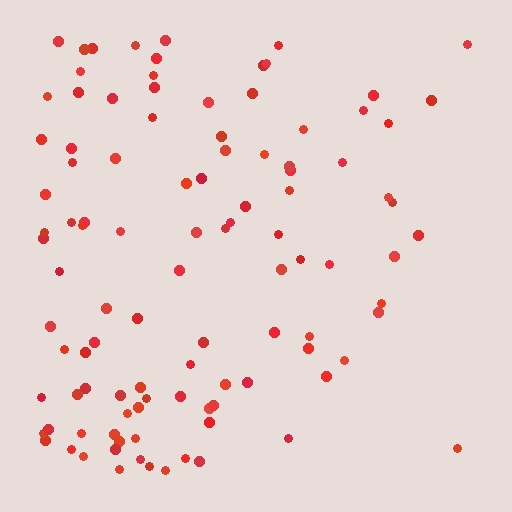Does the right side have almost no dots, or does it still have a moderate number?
Still a moderate number, just noticeably fewer than the left.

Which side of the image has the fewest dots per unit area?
The right.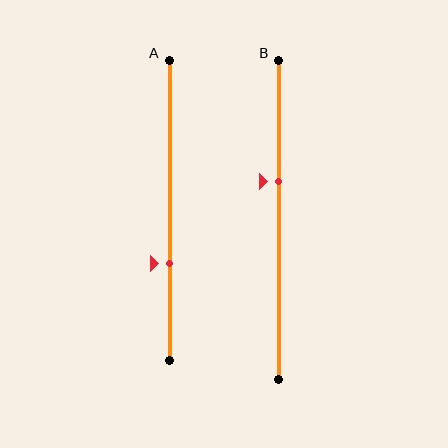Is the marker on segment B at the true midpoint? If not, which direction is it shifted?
No, the marker on segment B is shifted upward by about 12% of the segment length.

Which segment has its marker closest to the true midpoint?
Segment B has its marker closest to the true midpoint.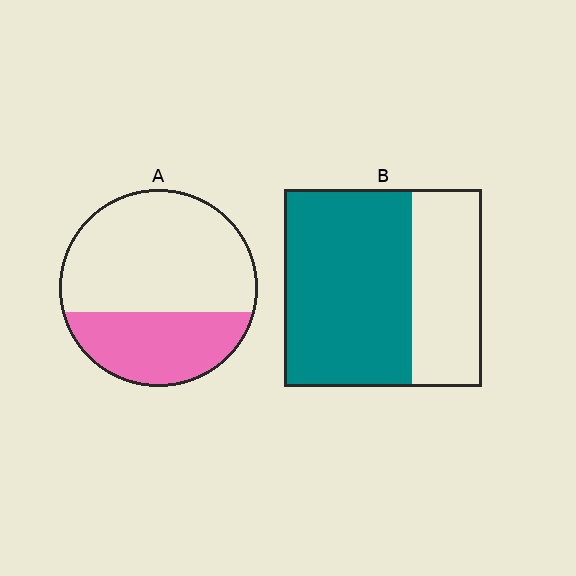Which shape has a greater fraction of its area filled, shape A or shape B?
Shape B.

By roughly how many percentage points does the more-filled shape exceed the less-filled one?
By roughly 30 percentage points (B over A).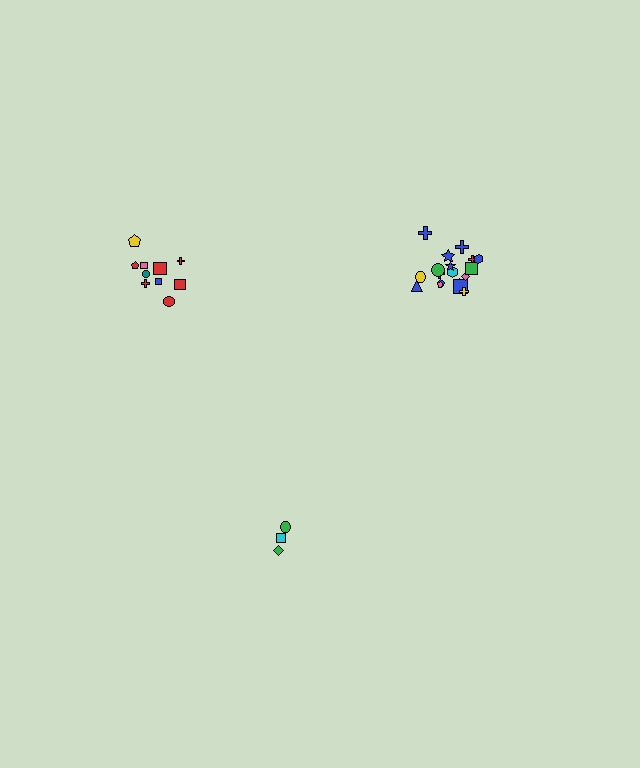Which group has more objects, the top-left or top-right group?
The top-right group.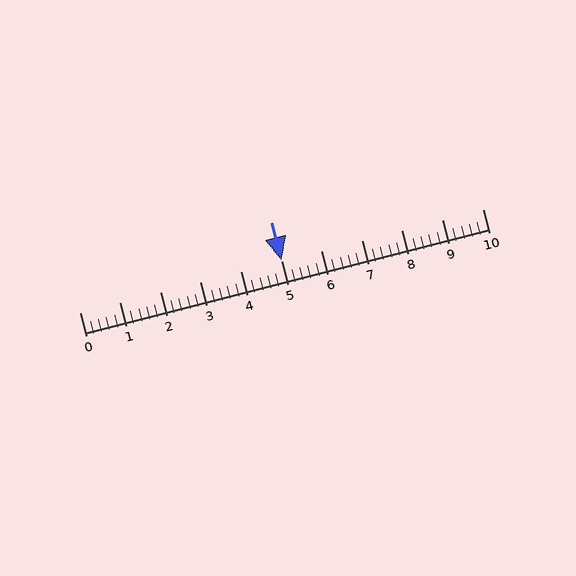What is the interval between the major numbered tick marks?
The major tick marks are spaced 1 units apart.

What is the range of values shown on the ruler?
The ruler shows values from 0 to 10.